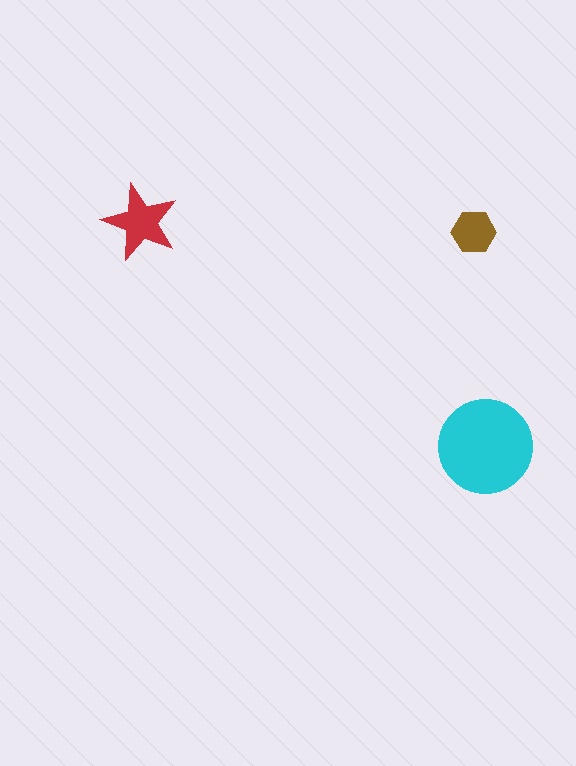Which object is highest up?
The red star is topmost.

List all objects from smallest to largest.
The brown hexagon, the red star, the cyan circle.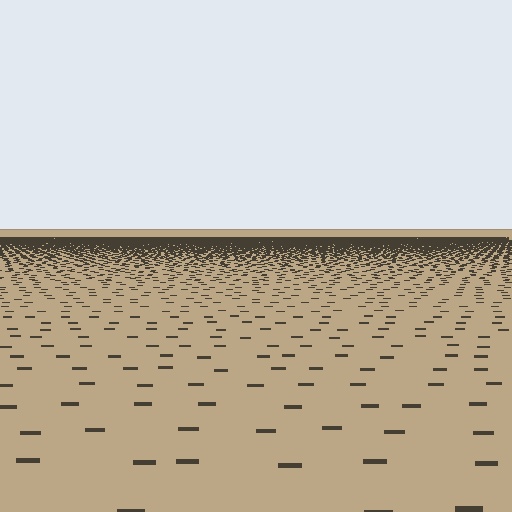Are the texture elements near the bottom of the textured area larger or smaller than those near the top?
Larger. Near the bottom, elements are closer to the viewer and appear at a bigger on-screen size.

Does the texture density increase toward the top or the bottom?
Density increases toward the top.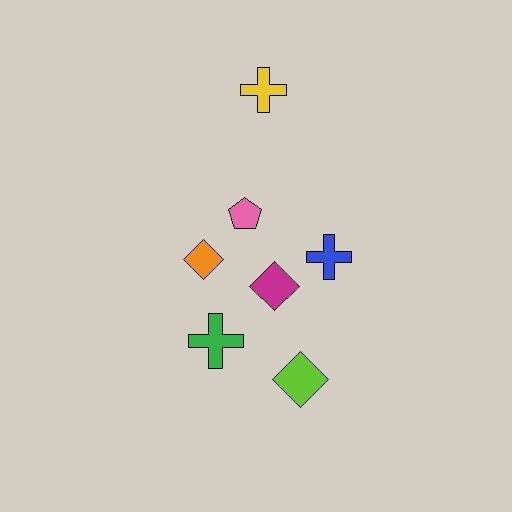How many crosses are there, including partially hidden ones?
There are 3 crosses.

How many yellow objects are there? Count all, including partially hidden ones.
There is 1 yellow object.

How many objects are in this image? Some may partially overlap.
There are 7 objects.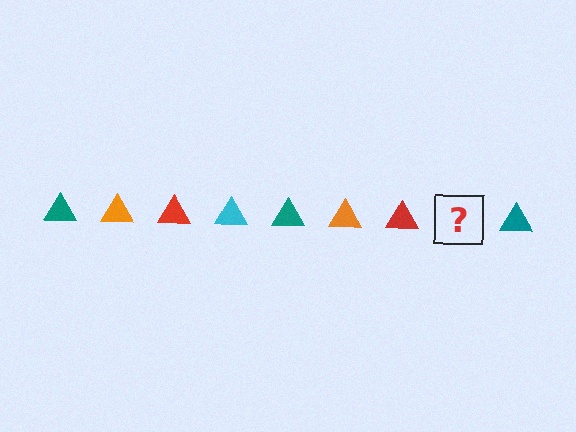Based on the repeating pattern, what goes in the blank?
The blank should be a cyan triangle.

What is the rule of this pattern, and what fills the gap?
The rule is that the pattern cycles through teal, orange, red, cyan triangles. The gap should be filled with a cyan triangle.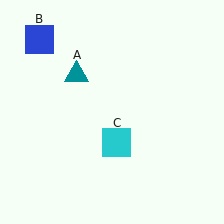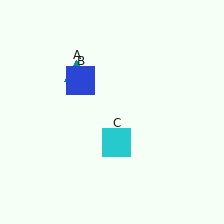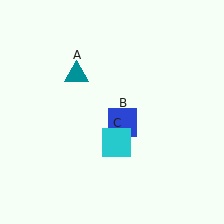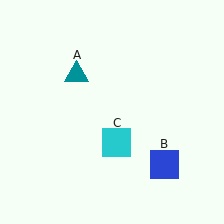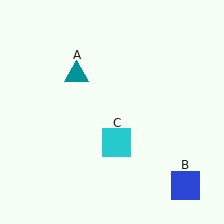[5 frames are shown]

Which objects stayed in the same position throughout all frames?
Teal triangle (object A) and cyan square (object C) remained stationary.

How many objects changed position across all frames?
1 object changed position: blue square (object B).